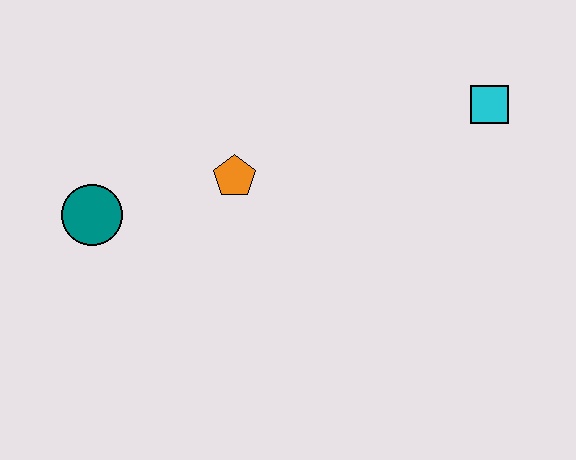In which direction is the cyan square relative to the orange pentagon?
The cyan square is to the right of the orange pentagon.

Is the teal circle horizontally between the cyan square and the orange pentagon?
No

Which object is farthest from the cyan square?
The teal circle is farthest from the cyan square.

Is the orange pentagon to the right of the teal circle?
Yes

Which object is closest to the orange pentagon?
The teal circle is closest to the orange pentagon.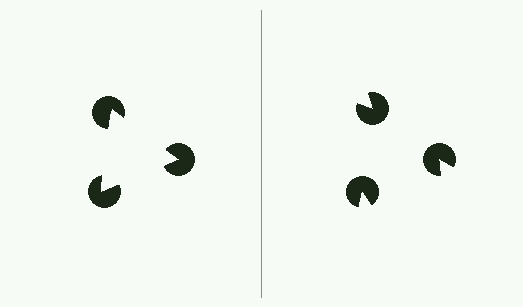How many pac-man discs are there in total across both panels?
6 — 3 on each side.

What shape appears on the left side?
An illusory triangle.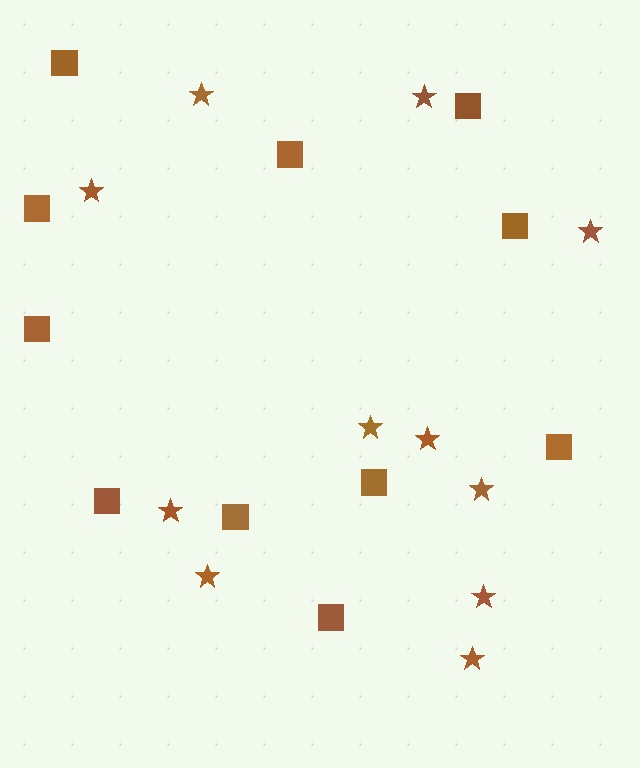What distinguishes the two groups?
There are 2 groups: one group of stars (11) and one group of squares (11).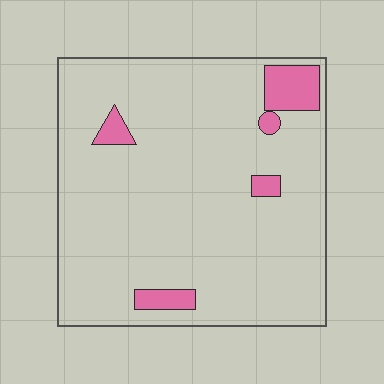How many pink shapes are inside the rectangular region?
5.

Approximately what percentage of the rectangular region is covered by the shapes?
Approximately 10%.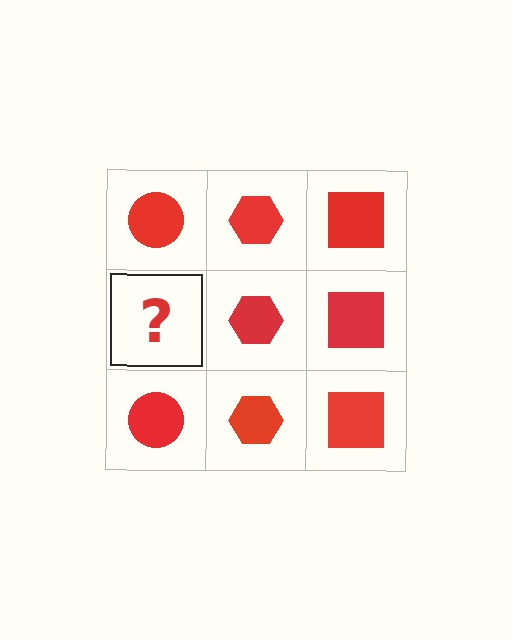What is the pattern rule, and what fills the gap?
The rule is that each column has a consistent shape. The gap should be filled with a red circle.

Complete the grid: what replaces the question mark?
The question mark should be replaced with a red circle.